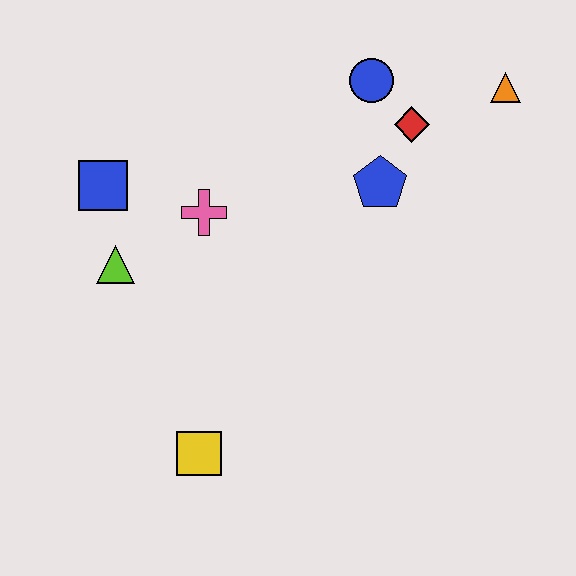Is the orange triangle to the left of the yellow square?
No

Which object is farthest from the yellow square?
The orange triangle is farthest from the yellow square.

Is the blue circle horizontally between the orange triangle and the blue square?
Yes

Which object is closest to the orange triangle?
The red diamond is closest to the orange triangle.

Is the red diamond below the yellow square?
No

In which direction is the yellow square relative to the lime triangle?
The yellow square is below the lime triangle.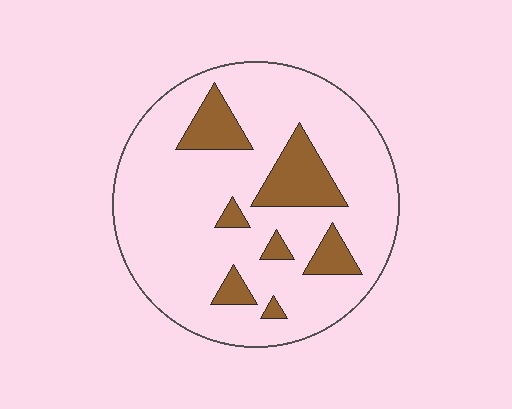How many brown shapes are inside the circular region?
7.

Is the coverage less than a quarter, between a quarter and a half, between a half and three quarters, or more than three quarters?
Less than a quarter.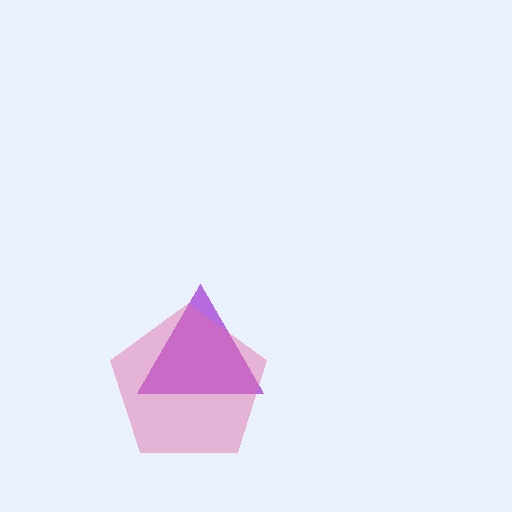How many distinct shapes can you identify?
There are 2 distinct shapes: a purple triangle, a pink pentagon.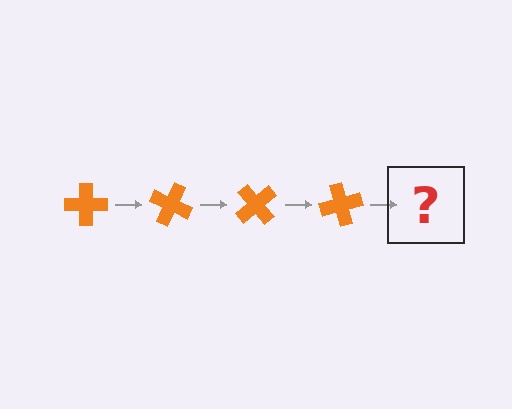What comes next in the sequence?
The next element should be an orange cross rotated 100 degrees.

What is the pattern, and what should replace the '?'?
The pattern is that the cross rotates 25 degrees each step. The '?' should be an orange cross rotated 100 degrees.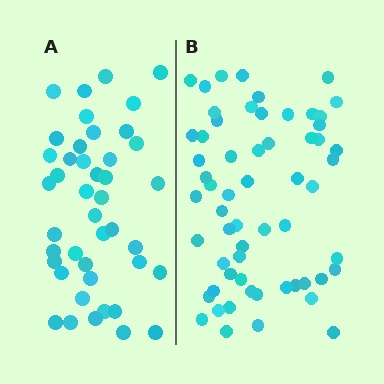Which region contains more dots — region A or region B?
Region B (the right region) has more dots.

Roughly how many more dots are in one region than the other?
Region B has approximately 15 more dots than region A.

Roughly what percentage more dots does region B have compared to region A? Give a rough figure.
About 40% more.